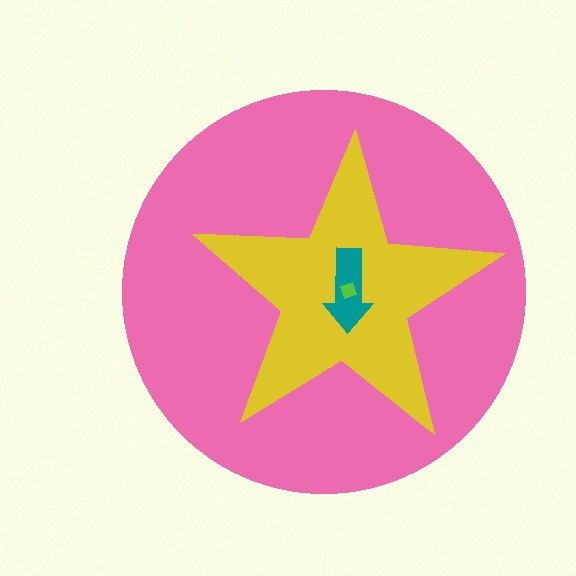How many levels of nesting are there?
4.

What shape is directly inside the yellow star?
The teal arrow.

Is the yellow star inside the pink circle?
Yes.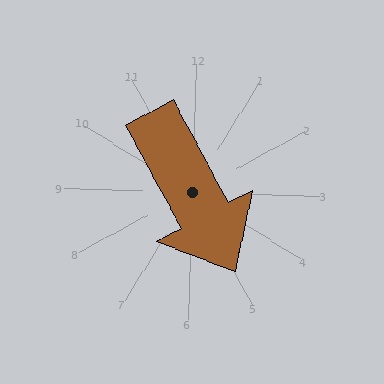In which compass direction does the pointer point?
Southeast.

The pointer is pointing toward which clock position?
Roughly 5 o'clock.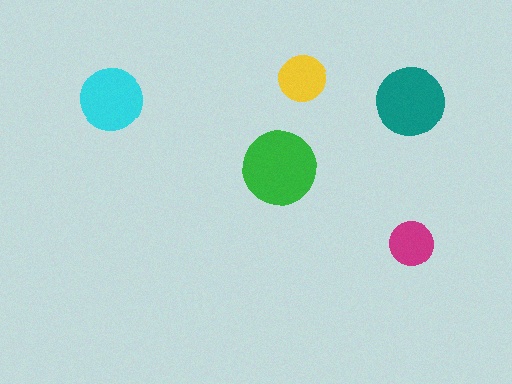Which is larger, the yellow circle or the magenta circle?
The yellow one.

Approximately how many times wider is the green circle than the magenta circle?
About 1.5 times wider.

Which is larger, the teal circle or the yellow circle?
The teal one.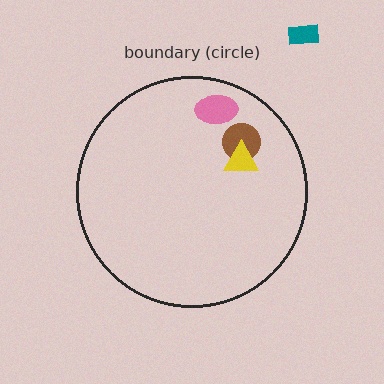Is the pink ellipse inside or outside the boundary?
Inside.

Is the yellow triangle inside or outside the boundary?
Inside.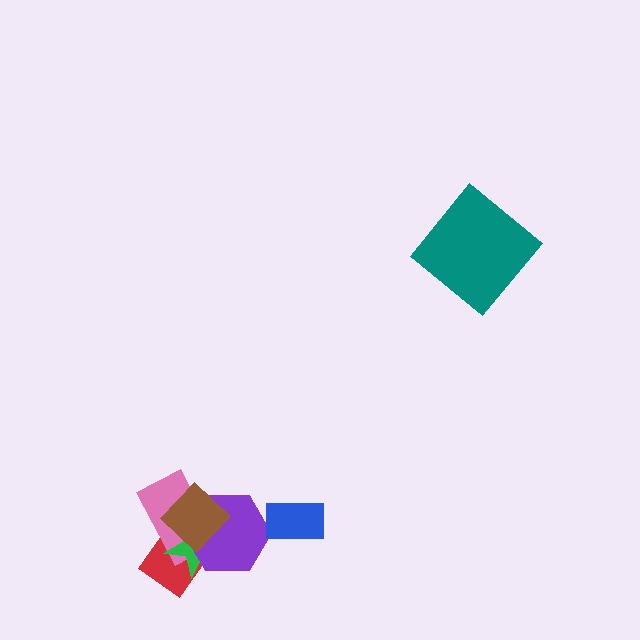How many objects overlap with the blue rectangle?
0 objects overlap with the blue rectangle.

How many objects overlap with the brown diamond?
4 objects overlap with the brown diamond.